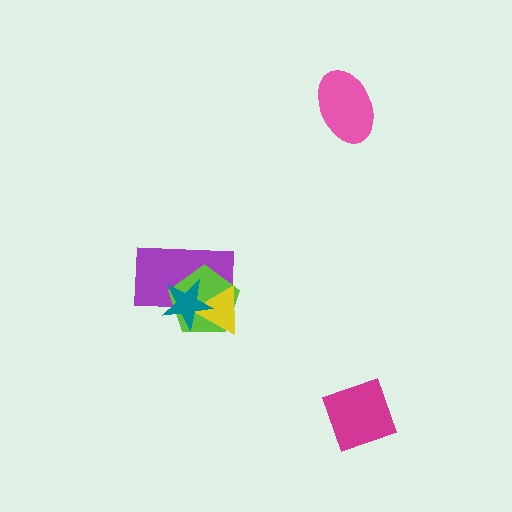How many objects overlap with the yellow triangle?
3 objects overlap with the yellow triangle.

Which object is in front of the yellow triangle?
The teal star is in front of the yellow triangle.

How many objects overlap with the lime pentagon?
3 objects overlap with the lime pentagon.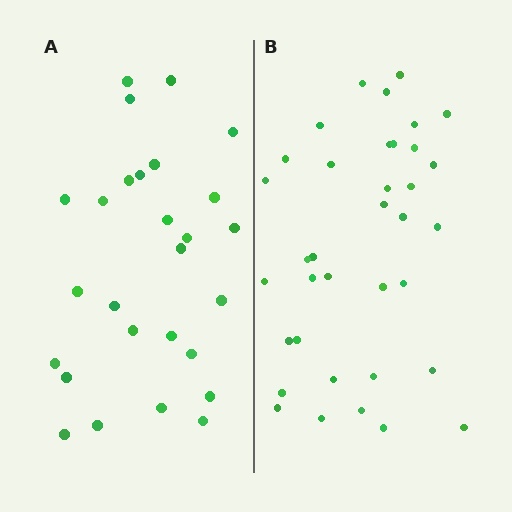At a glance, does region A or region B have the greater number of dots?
Region B (the right region) has more dots.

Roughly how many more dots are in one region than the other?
Region B has roughly 8 or so more dots than region A.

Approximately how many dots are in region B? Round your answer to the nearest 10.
About 40 dots. (The exact count is 36, which rounds to 40.)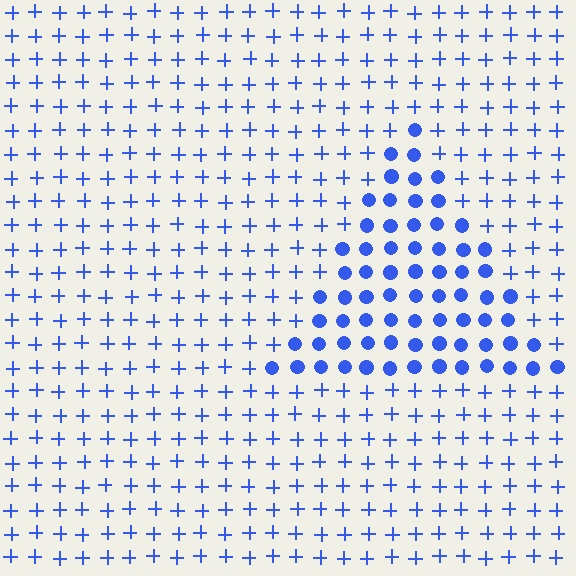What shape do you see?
I see a triangle.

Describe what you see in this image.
The image is filled with small blue elements arranged in a uniform grid. A triangle-shaped region contains circles, while the surrounding area contains plus signs. The boundary is defined purely by the change in element shape.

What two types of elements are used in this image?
The image uses circles inside the triangle region and plus signs outside it.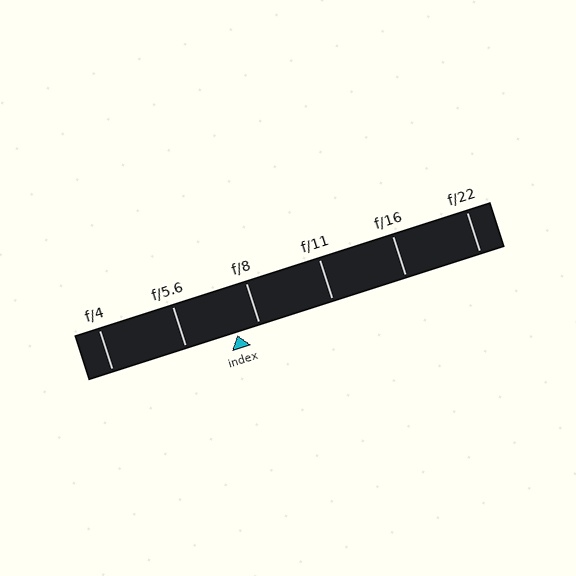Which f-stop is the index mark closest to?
The index mark is closest to f/8.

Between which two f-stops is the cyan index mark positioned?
The index mark is between f/5.6 and f/8.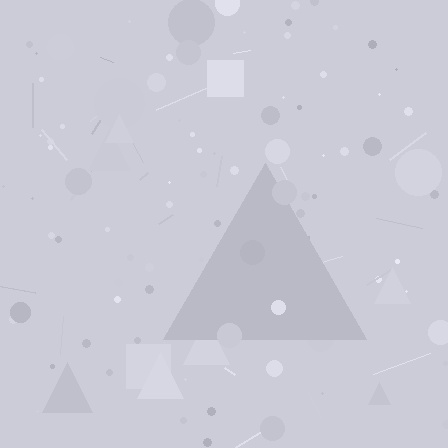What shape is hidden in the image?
A triangle is hidden in the image.